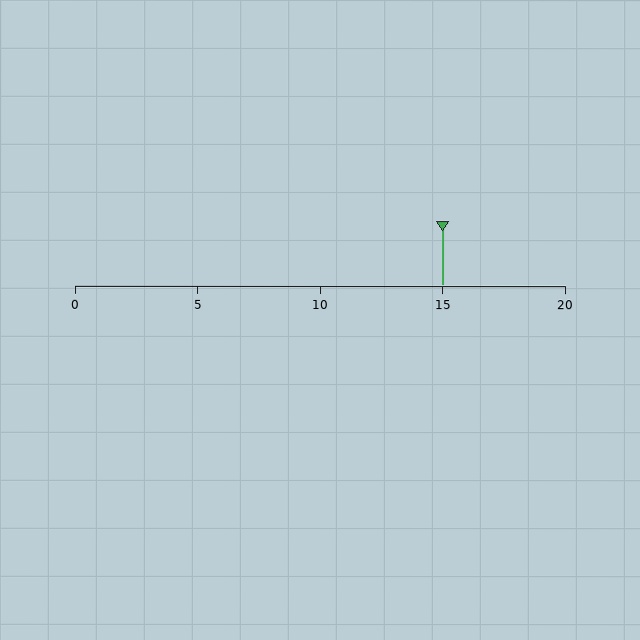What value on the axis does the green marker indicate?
The marker indicates approximately 15.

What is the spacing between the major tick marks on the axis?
The major ticks are spaced 5 apart.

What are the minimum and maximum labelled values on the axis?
The axis runs from 0 to 20.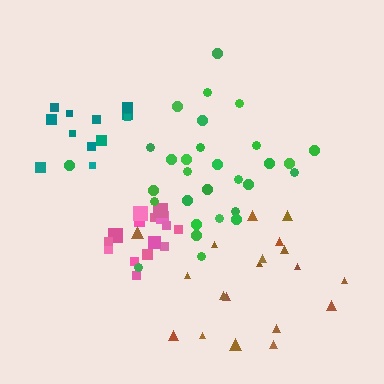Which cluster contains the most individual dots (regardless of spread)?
Green (30).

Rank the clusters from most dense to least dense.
pink, green, teal, brown.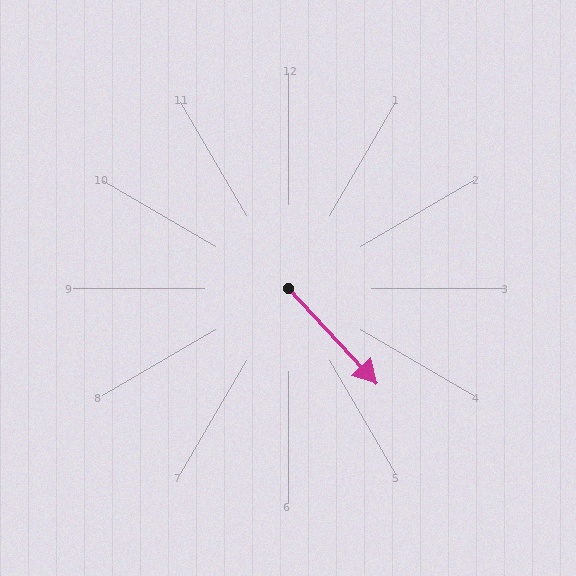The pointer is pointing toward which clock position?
Roughly 5 o'clock.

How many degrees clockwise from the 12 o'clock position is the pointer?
Approximately 137 degrees.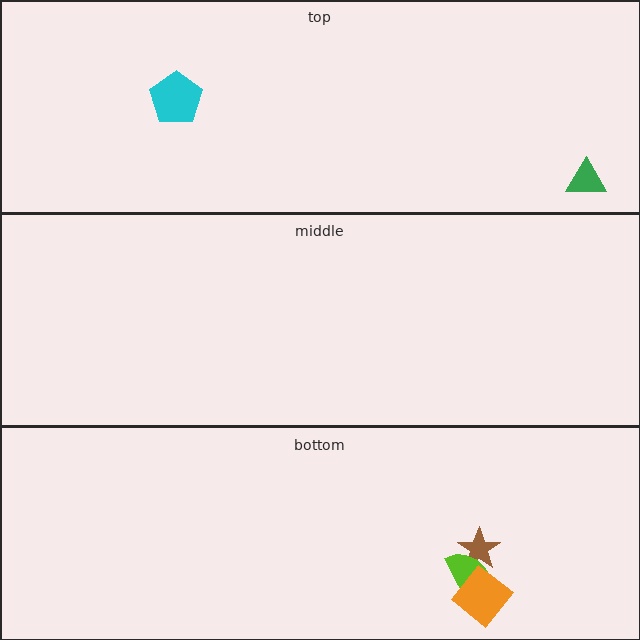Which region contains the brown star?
The bottom region.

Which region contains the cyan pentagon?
The top region.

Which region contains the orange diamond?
The bottom region.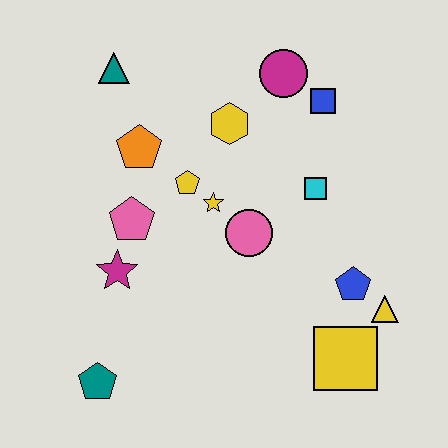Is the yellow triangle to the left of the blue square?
No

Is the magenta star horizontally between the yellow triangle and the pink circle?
No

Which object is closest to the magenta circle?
The blue square is closest to the magenta circle.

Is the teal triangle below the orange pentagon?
No